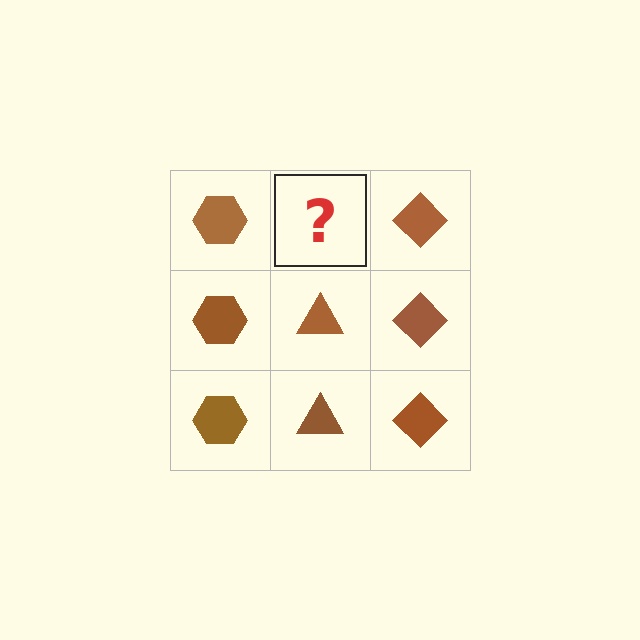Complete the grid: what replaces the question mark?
The question mark should be replaced with a brown triangle.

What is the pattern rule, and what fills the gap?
The rule is that each column has a consistent shape. The gap should be filled with a brown triangle.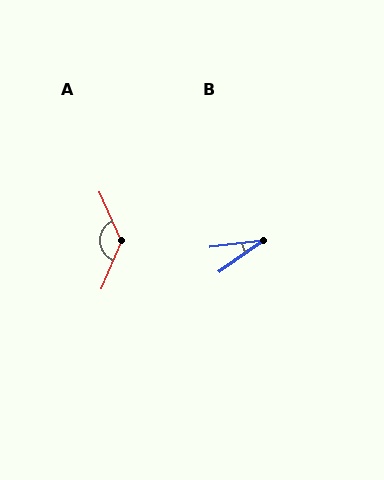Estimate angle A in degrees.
Approximately 134 degrees.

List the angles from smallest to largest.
B (29°), A (134°).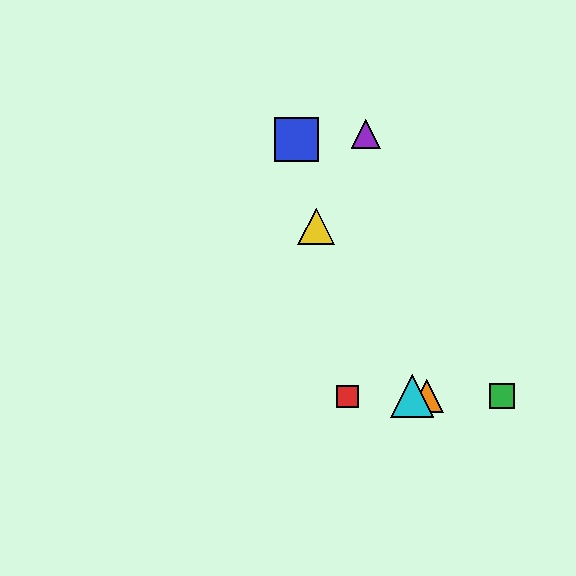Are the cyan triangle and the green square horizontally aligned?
Yes, both are at y≈396.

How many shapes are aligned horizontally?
4 shapes (the red square, the green square, the orange triangle, the cyan triangle) are aligned horizontally.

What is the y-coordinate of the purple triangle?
The purple triangle is at y≈134.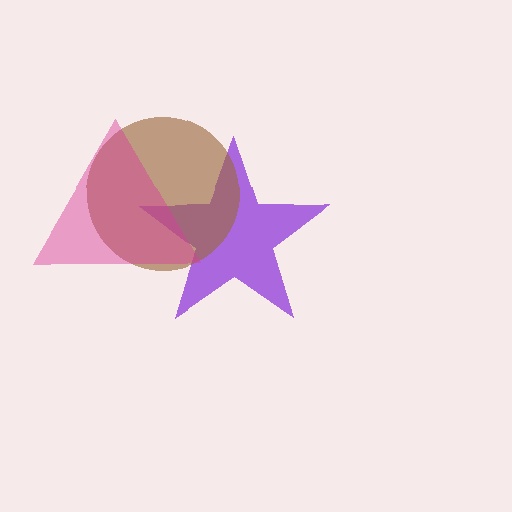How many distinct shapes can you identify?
There are 3 distinct shapes: a purple star, a brown circle, a magenta triangle.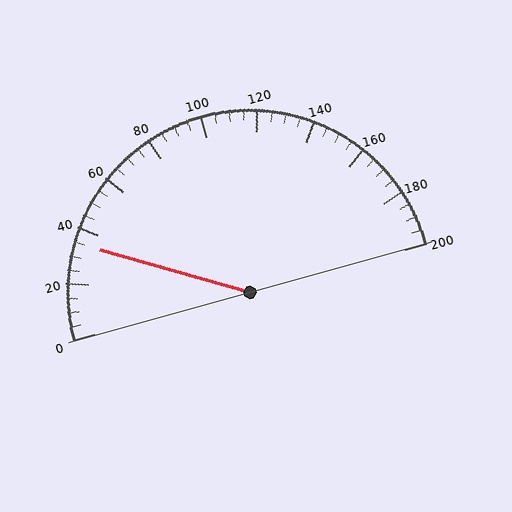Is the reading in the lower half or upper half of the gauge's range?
The reading is in the lower half of the range (0 to 200).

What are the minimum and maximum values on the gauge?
The gauge ranges from 0 to 200.